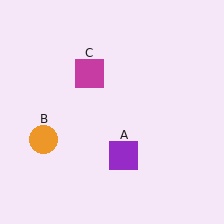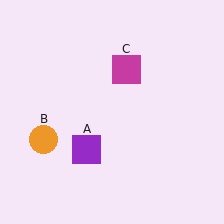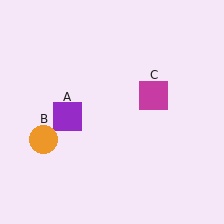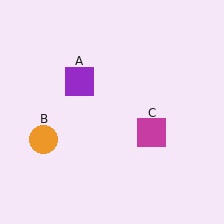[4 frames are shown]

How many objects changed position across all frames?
2 objects changed position: purple square (object A), magenta square (object C).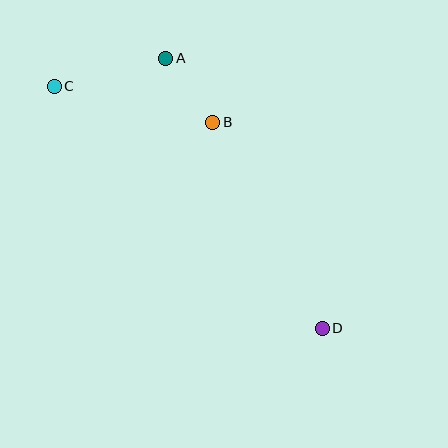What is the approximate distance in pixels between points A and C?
The distance between A and C is approximately 115 pixels.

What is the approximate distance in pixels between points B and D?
The distance between B and D is approximately 233 pixels.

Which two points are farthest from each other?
Points C and D are farthest from each other.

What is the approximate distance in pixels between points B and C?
The distance between B and C is approximately 163 pixels.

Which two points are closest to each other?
Points A and B are closest to each other.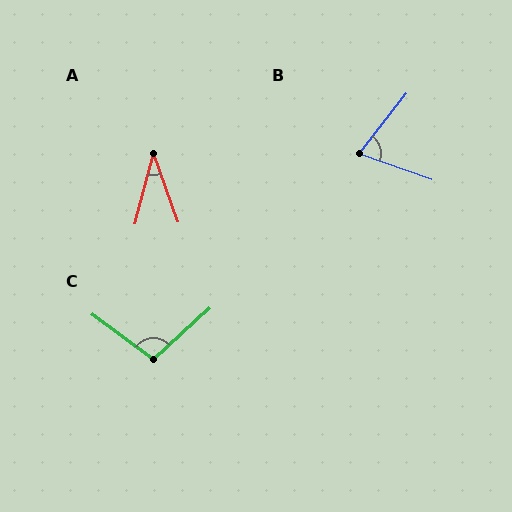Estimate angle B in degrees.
Approximately 71 degrees.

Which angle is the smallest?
A, at approximately 34 degrees.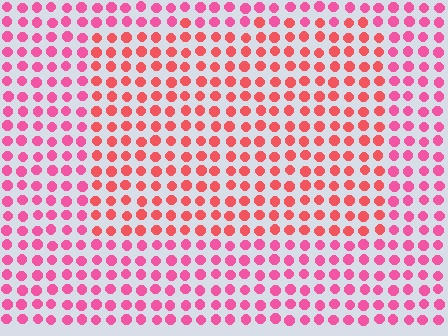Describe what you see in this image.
The image is filled with small pink elements in a uniform arrangement. A rectangle-shaped region is visible where the elements are tinted to a slightly different hue, forming a subtle color boundary.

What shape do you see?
I see a rectangle.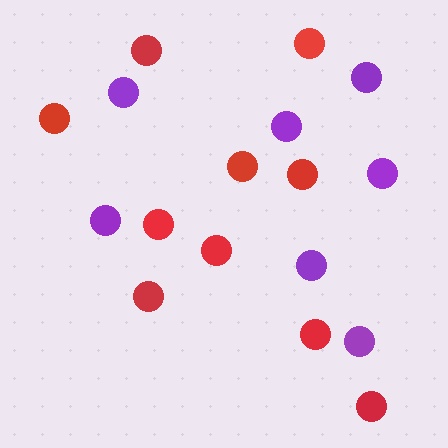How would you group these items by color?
There are 2 groups: one group of red circles (10) and one group of purple circles (7).